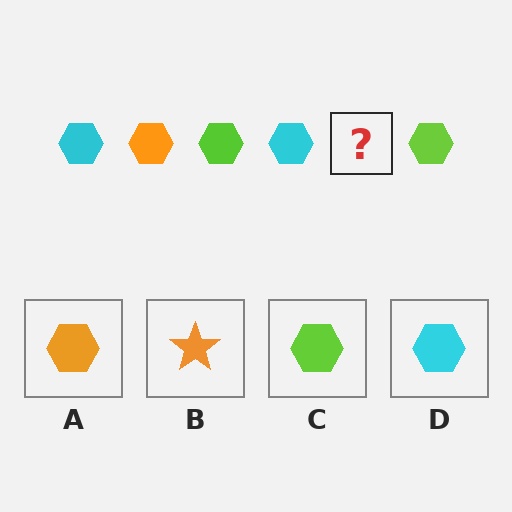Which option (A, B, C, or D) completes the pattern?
A.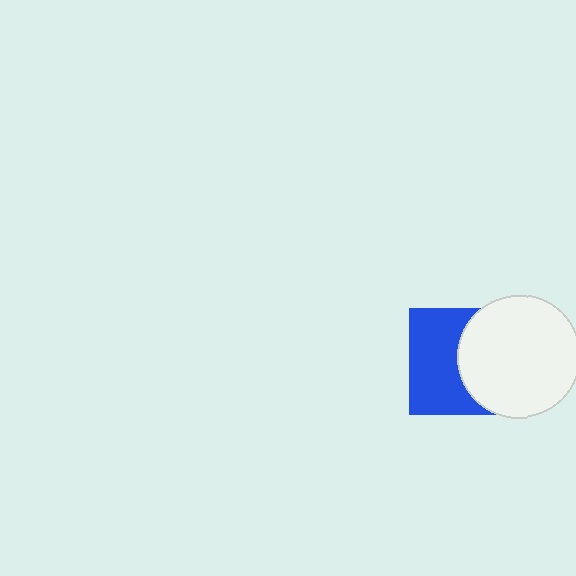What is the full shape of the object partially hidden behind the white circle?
The partially hidden object is a blue square.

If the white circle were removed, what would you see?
You would see the complete blue square.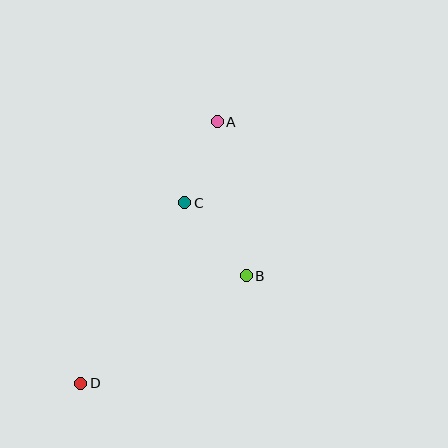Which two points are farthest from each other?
Points A and D are farthest from each other.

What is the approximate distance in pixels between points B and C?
The distance between B and C is approximately 96 pixels.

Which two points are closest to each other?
Points A and C are closest to each other.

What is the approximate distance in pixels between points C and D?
The distance between C and D is approximately 208 pixels.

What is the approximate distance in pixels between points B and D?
The distance between B and D is approximately 198 pixels.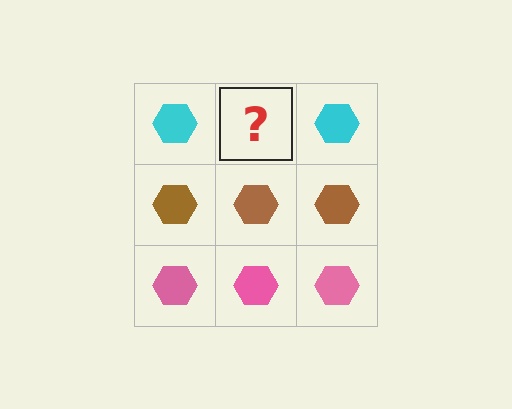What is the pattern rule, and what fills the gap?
The rule is that each row has a consistent color. The gap should be filled with a cyan hexagon.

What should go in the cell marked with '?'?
The missing cell should contain a cyan hexagon.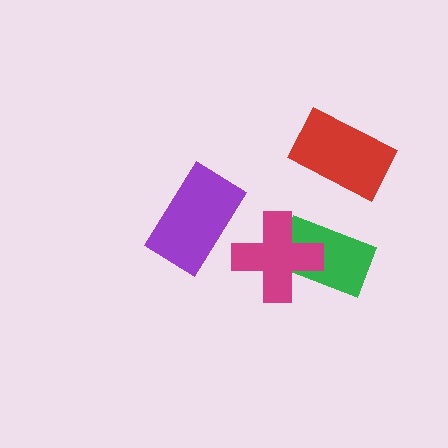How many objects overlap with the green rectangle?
1 object overlaps with the green rectangle.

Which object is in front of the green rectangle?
The magenta cross is in front of the green rectangle.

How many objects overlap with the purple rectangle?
0 objects overlap with the purple rectangle.